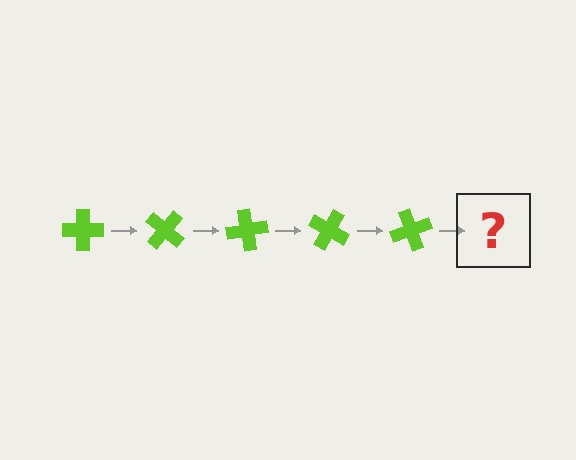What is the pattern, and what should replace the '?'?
The pattern is that the cross rotates 40 degrees each step. The '?' should be a lime cross rotated 200 degrees.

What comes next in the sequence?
The next element should be a lime cross rotated 200 degrees.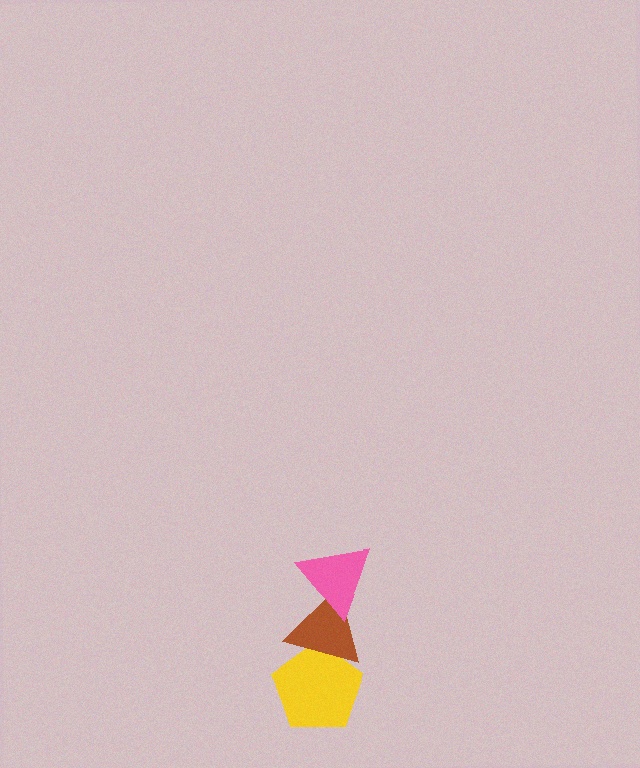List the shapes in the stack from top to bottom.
From top to bottom: the pink triangle, the brown triangle, the yellow pentagon.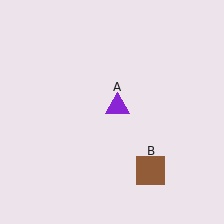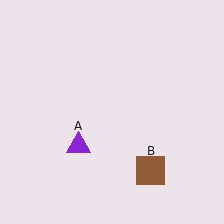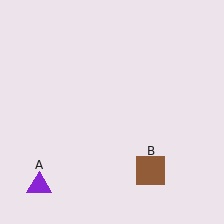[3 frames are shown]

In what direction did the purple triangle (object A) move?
The purple triangle (object A) moved down and to the left.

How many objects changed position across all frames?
1 object changed position: purple triangle (object A).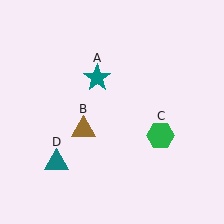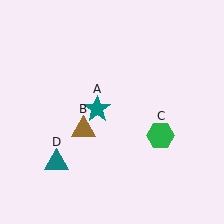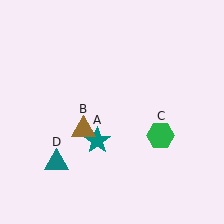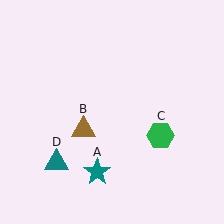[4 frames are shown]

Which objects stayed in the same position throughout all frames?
Brown triangle (object B) and green hexagon (object C) and teal triangle (object D) remained stationary.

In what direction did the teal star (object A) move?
The teal star (object A) moved down.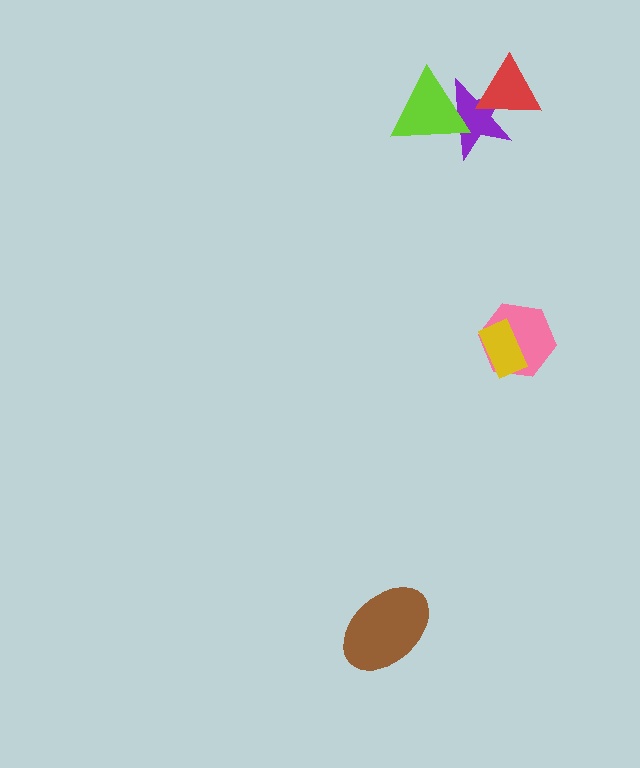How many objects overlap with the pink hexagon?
1 object overlaps with the pink hexagon.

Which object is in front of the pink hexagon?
The yellow rectangle is in front of the pink hexagon.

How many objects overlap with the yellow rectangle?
1 object overlaps with the yellow rectangle.